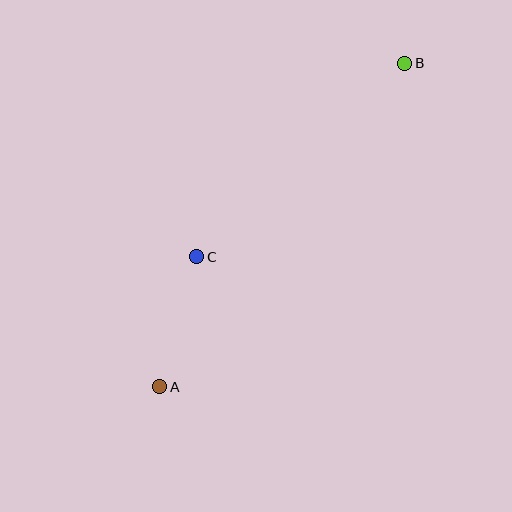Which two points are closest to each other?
Points A and C are closest to each other.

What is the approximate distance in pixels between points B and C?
The distance between B and C is approximately 284 pixels.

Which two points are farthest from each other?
Points A and B are farthest from each other.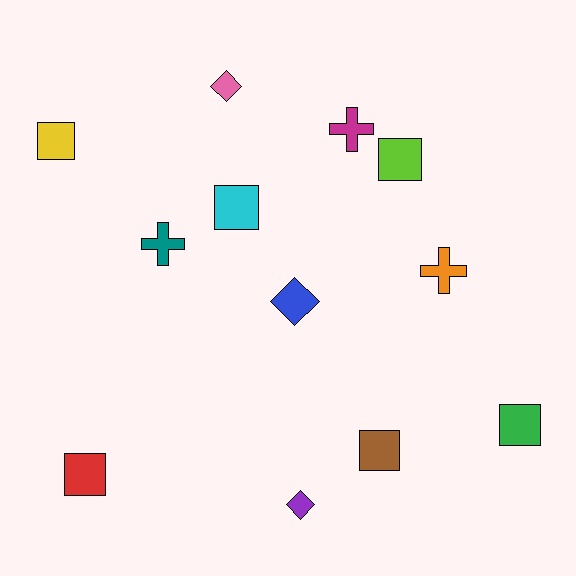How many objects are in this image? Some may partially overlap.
There are 12 objects.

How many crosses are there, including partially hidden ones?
There are 3 crosses.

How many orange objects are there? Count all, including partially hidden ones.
There is 1 orange object.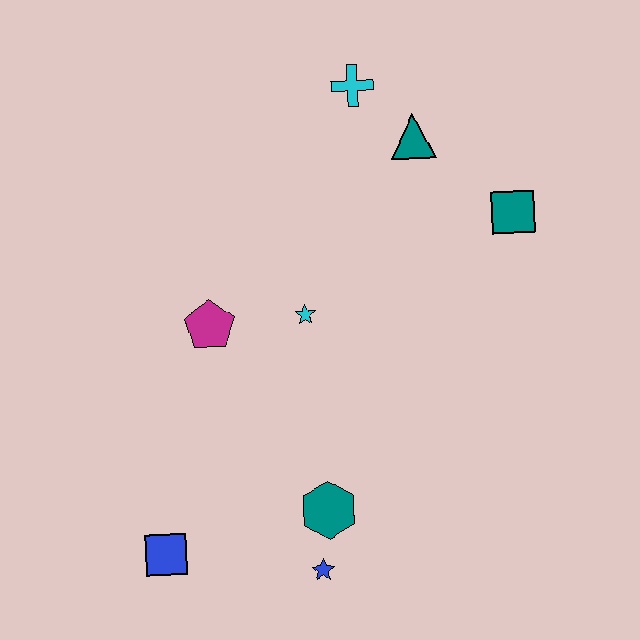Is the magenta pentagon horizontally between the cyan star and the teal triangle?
No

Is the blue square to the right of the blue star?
No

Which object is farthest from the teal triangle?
The blue square is farthest from the teal triangle.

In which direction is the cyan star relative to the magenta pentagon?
The cyan star is to the right of the magenta pentagon.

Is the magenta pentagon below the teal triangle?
Yes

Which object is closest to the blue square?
The blue star is closest to the blue square.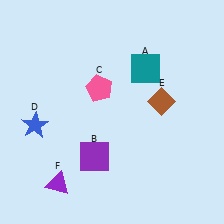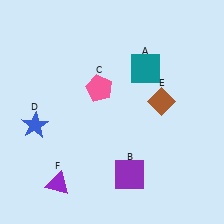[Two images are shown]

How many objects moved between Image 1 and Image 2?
1 object moved between the two images.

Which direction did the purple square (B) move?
The purple square (B) moved right.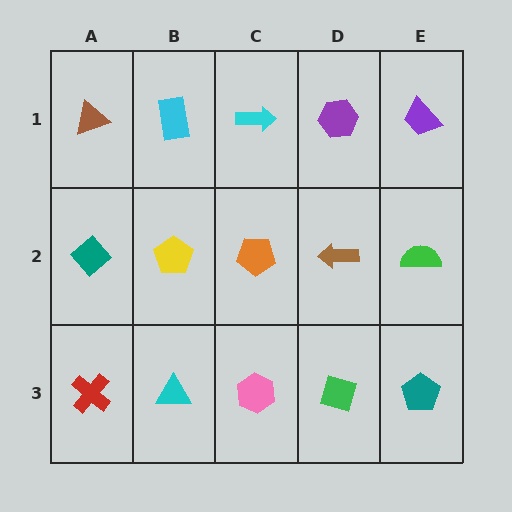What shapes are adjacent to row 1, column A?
A teal diamond (row 2, column A), a cyan rectangle (row 1, column B).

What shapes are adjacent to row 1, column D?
A brown arrow (row 2, column D), a cyan arrow (row 1, column C), a purple trapezoid (row 1, column E).